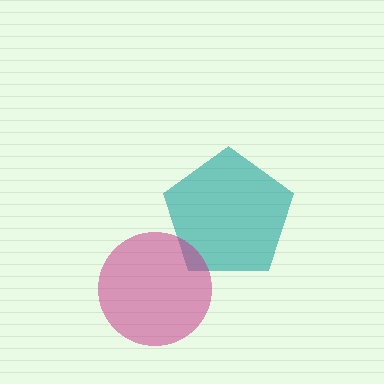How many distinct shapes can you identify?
There are 2 distinct shapes: a teal pentagon, a magenta circle.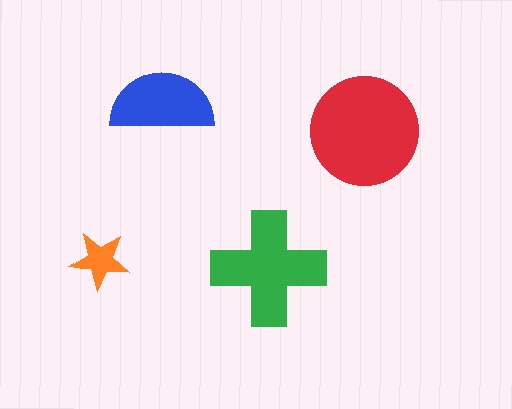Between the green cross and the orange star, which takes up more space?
The green cross.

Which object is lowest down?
The green cross is bottommost.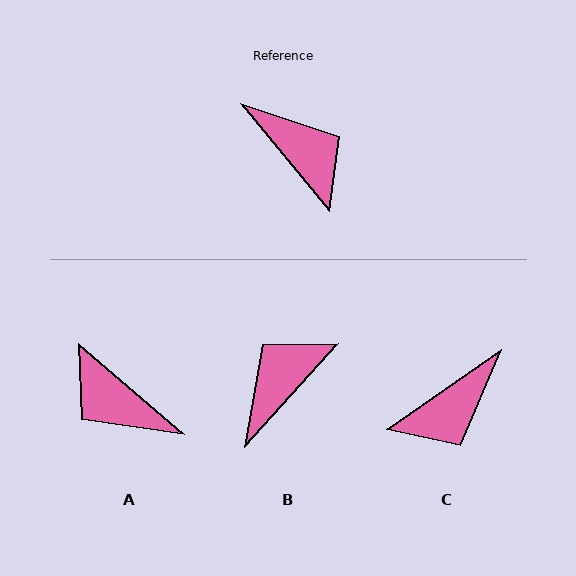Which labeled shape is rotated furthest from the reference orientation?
A, about 170 degrees away.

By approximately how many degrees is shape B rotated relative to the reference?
Approximately 99 degrees counter-clockwise.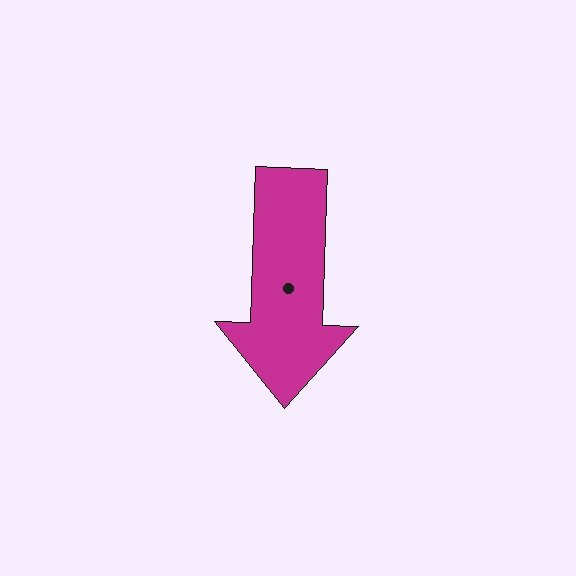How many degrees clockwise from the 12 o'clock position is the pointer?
Approximately 182 degrees.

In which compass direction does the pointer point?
South.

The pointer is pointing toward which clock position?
Roughly 6 o'clock.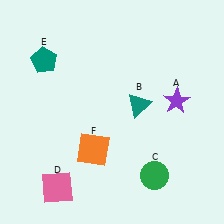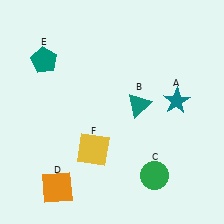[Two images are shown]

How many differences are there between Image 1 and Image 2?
There are 3 differences between the two images.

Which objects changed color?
A changed from purple to teal. D changed from pink to orange. F changed from orange to yellow.